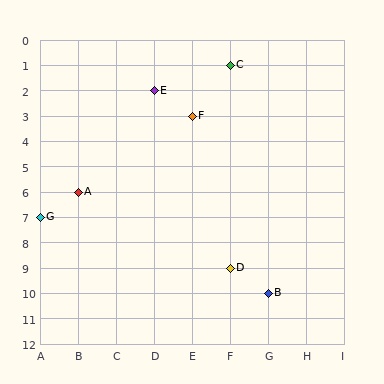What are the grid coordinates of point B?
Point B is at grid coordinates (G, 10).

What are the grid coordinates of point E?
Point E is at grid coordinates (D, 2).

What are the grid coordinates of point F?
Point F is at grid coordinates (E, 3).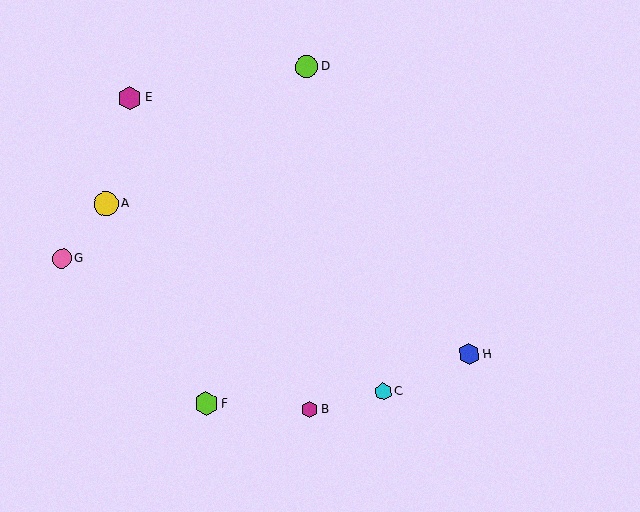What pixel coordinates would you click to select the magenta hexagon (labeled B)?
Click at (309, 410) to select the magenta hexagon B.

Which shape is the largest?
The yellow circle (labeled A) is the largest.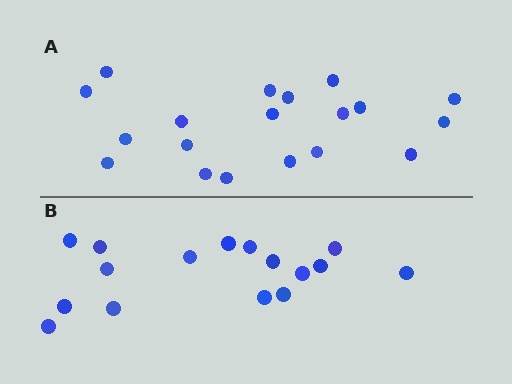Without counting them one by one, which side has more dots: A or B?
Region A (the top region) has more dots.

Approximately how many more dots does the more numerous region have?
Region A has just a few more — roughly 2 or 3 more dots than region B.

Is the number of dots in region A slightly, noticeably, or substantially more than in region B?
Region A has only slightly more — the two regions are fairly close. The ratio is roughly 1.2 to 1.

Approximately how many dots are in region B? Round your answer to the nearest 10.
About 20 dots. (The exact count is 16, which rounds to 20.)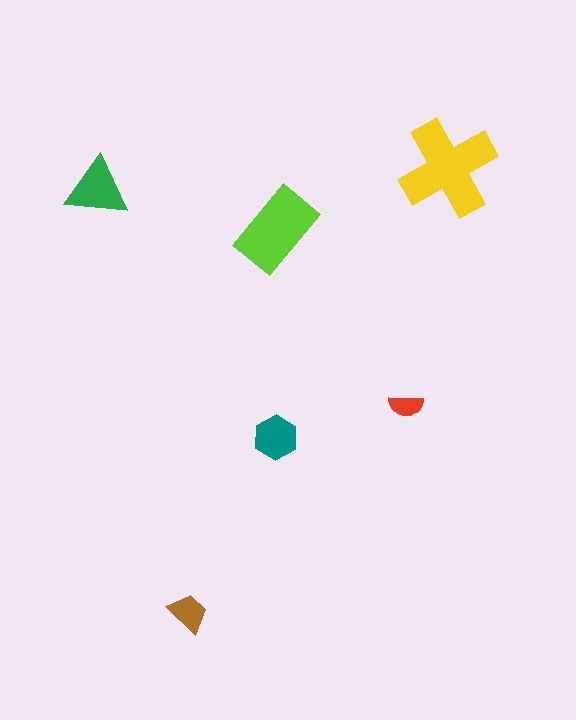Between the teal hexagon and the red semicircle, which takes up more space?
The teal hexagon.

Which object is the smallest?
The red semicircle.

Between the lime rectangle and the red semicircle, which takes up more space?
The lime rectangle.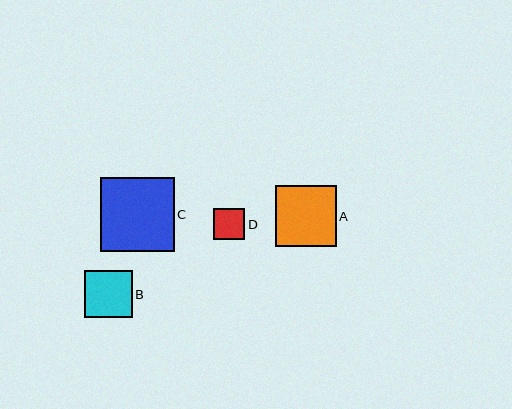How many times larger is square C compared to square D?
Square C is approximately 2.3 times the size of square D.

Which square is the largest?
Square C is the largest with a size of approximately 74 pixels.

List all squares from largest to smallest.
From largest to smallest: C, A, B, D.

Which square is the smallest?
Square D is the smallest with a size of approximately 32 pixels.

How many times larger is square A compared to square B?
Square A is approximately 1.3 times the size of square B.